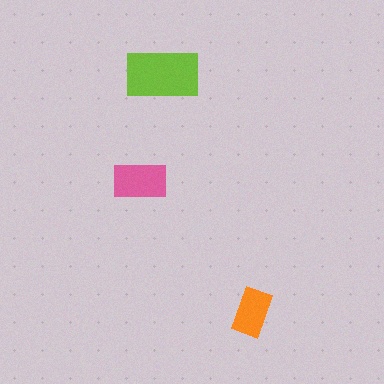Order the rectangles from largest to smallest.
the lime one, the pink one, the orange one.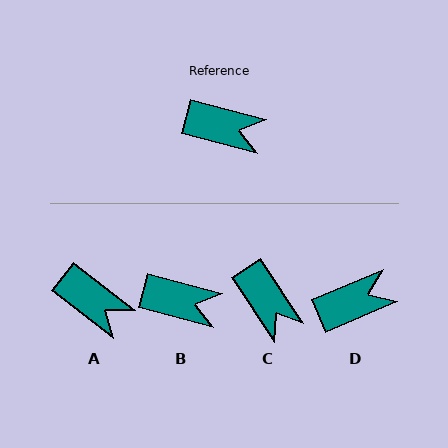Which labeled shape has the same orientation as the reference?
B.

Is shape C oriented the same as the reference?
No, it is off by about 42 degrees.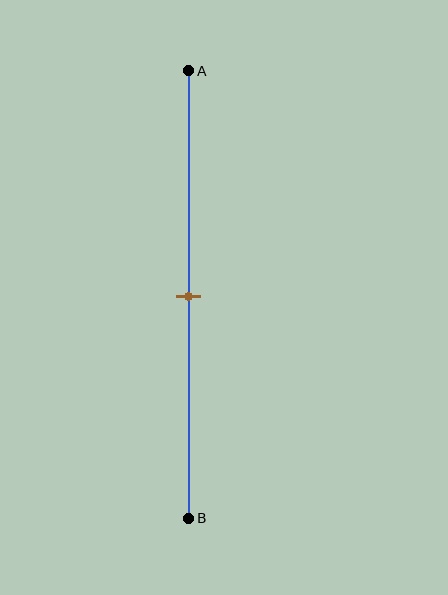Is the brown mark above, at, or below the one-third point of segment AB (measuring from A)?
The brown mark is below the one-third point of segment AB.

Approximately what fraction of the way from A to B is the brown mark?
The brown mark is approximately 50% of the way from A to B.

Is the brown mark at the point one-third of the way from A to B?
No, the mark is at about 50% from A, not at the 33% one-third point.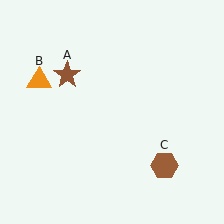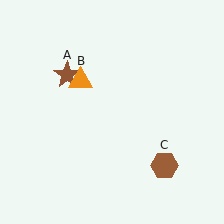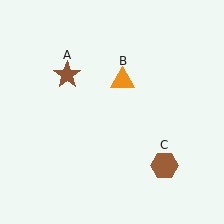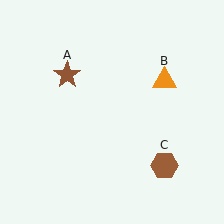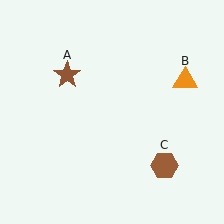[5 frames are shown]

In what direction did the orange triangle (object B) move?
The orange triangle (object B) moved right.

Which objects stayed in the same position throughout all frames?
Brown star (object A) and brown hexagon (object C) remained stationary.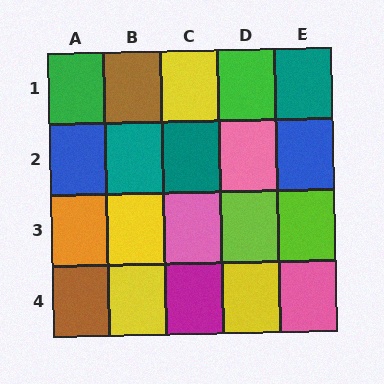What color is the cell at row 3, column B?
Yellow.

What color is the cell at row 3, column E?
Lime.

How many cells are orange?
1 cell is orange.